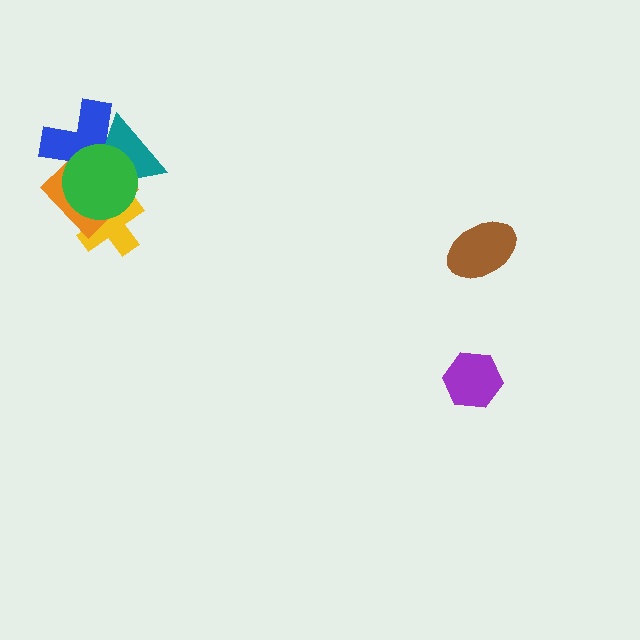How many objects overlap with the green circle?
4 objects overlap with the green circle.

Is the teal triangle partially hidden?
Yes, it is partially covered by another shape.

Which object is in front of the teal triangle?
The green circle is in front of the teal triangle.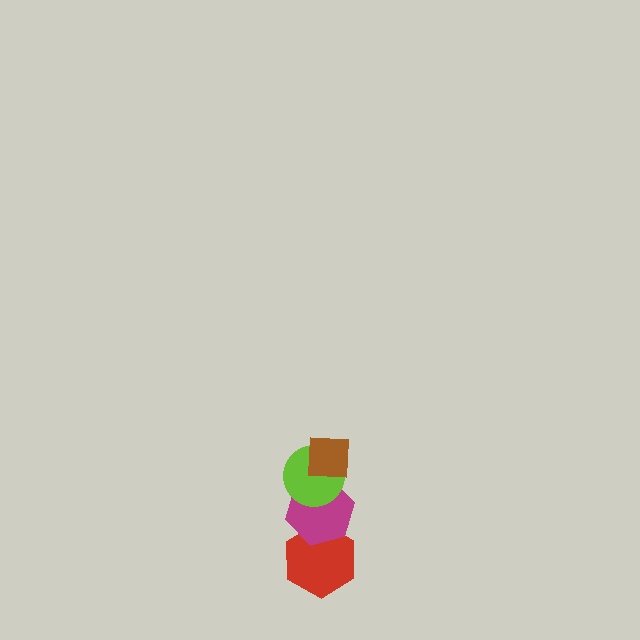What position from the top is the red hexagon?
The red hexagon is 4th from the top.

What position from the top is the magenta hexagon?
The magenta hexagon is 3rd from the top.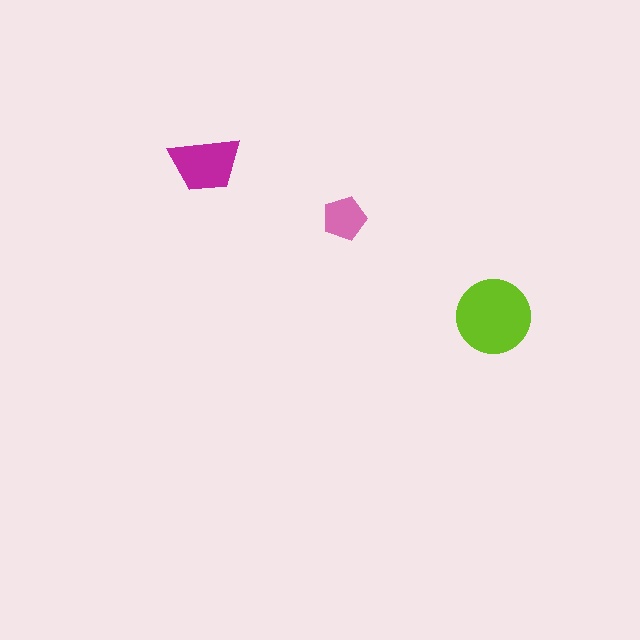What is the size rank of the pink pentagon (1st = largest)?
3rd.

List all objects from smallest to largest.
The pink pentagon, the magenta trapezoid, the lime circle.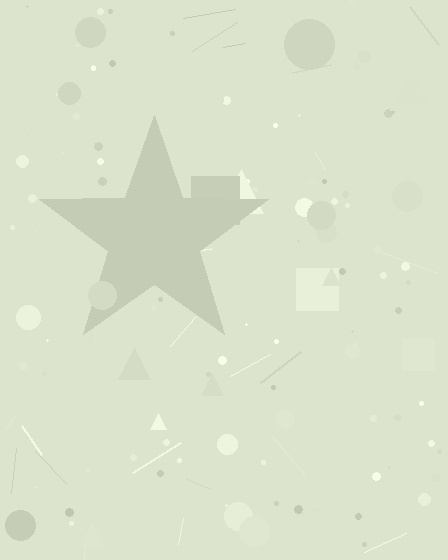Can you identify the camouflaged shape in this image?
The camouflaged shape is a star.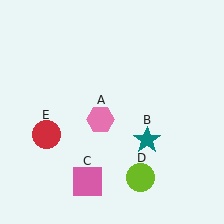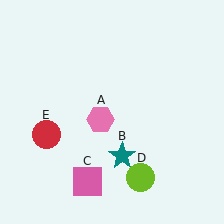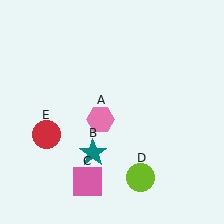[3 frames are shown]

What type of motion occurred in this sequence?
The teal star (object B) rotated clockwise around the center of the scene.